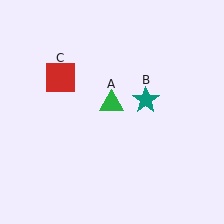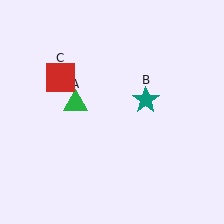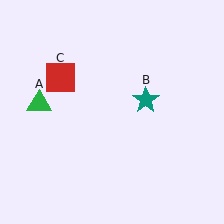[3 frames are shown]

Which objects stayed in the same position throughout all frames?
Teal star (object B) and red square (object C) remained stationary.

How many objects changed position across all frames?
1 object changed position: green triangle (object A).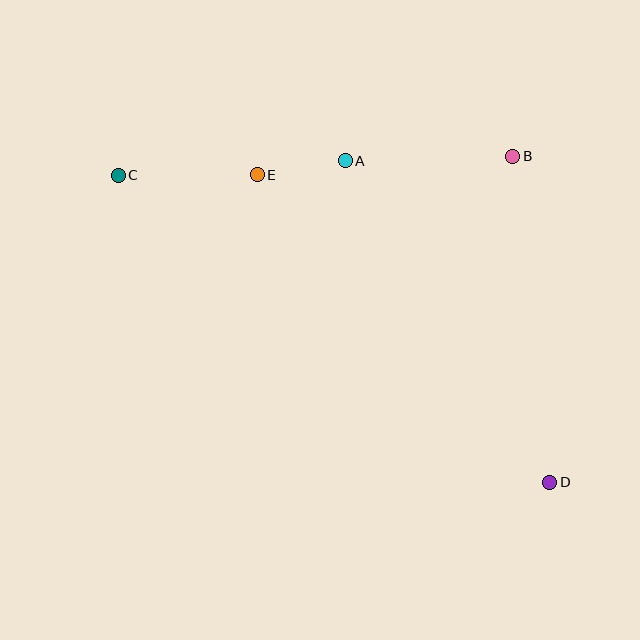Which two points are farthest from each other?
Points C and D are farthest from each other.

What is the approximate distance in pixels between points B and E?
The distance between B and E is approximately 256 pixels.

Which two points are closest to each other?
Points A and E are closest to each other.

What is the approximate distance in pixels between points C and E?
The distance between C and E is approximately 139 pixels.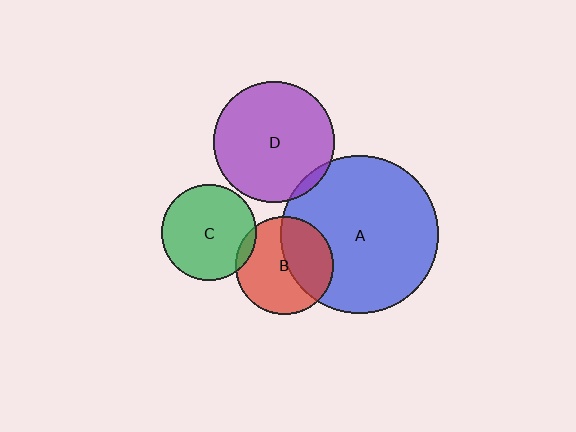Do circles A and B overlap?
Yes.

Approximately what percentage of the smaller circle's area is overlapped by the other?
Approximately 40%.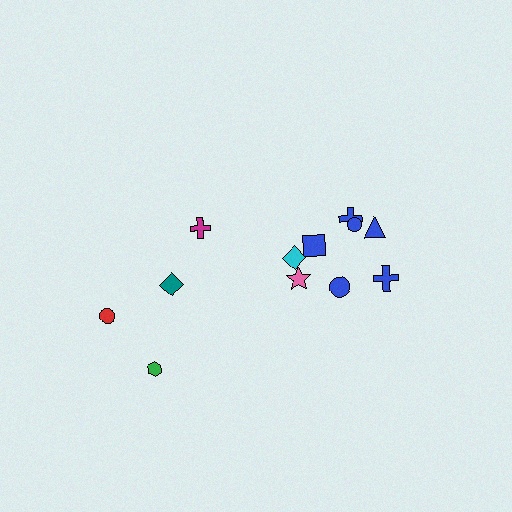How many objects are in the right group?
There are 8 objects.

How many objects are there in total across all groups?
There are 12 objects.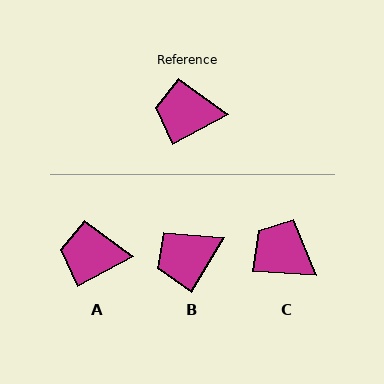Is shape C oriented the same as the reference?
No, it is off by about 32 degrees.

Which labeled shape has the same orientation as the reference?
A.